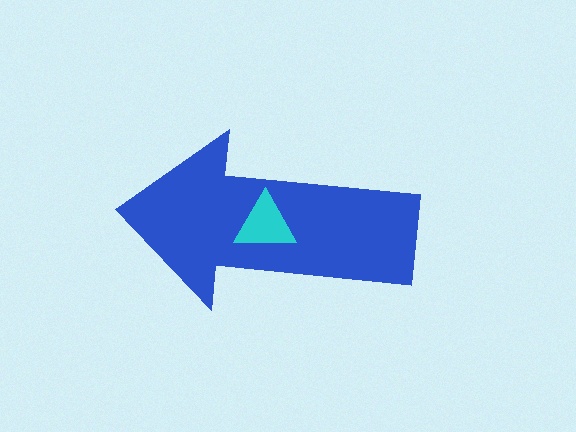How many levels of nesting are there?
2.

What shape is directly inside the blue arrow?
The cyan triangle.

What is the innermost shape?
The cyan triangle.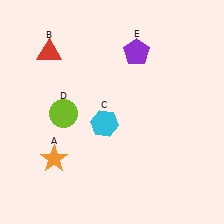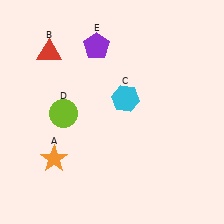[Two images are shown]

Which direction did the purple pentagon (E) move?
The purple pentagon (E) moved left.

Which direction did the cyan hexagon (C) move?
The cyan hexagon (C) moved up.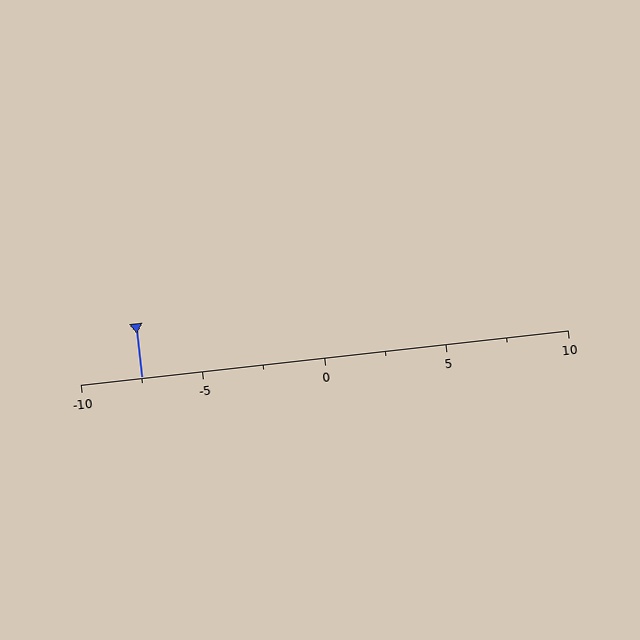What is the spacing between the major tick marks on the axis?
The major ticks are spaced 5 apart.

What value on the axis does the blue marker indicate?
The marker indicates approximately -7.5.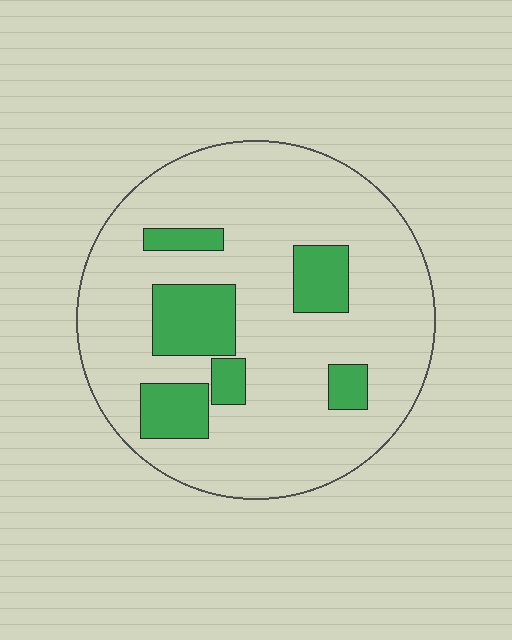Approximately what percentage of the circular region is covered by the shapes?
Approximately 20%.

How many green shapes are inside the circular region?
6.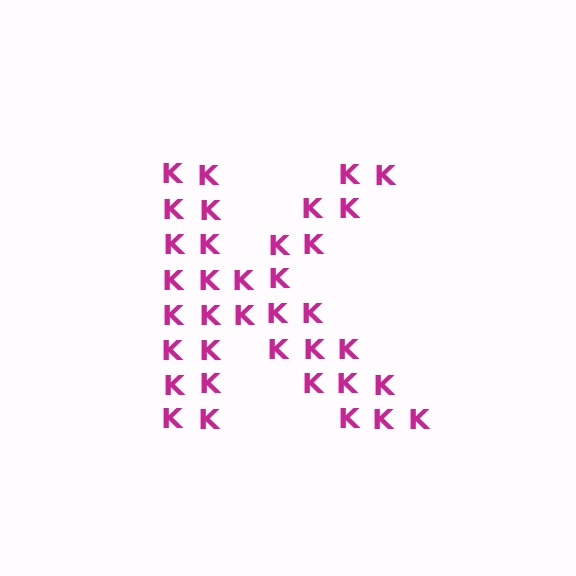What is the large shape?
The large shape is the letter K.